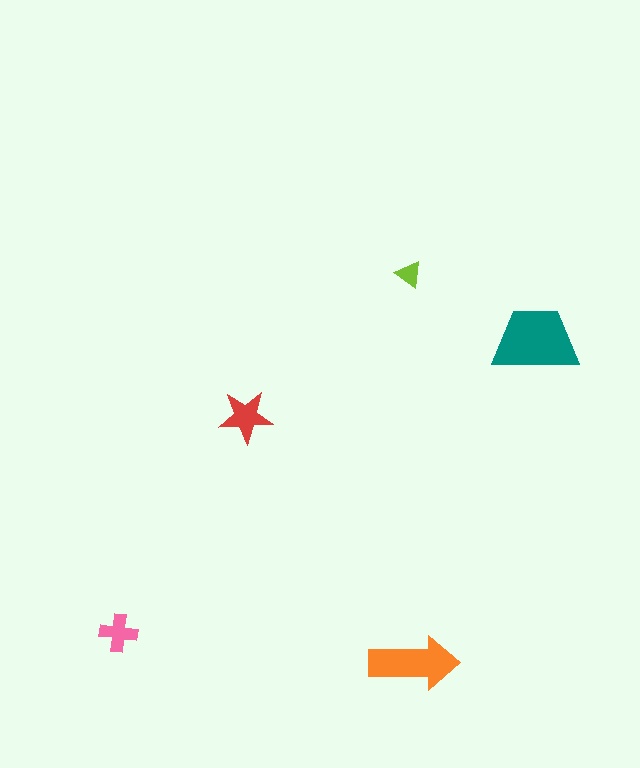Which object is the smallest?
The lime triangle.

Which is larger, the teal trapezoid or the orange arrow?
The teal trapezoid.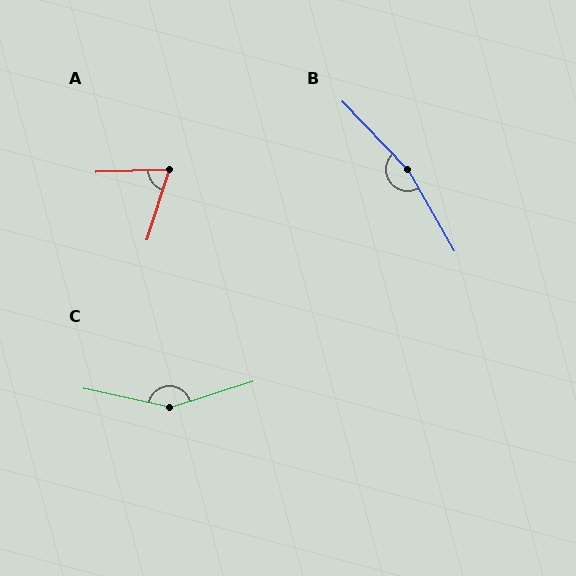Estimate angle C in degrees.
Approximately 150 degrees.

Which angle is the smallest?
A, at approximately 70 degrees.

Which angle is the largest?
B, at approximately 166 degrees.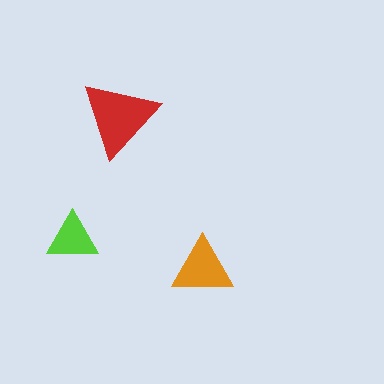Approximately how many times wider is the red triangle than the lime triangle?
About 1.5 times wider.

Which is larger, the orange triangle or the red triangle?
The red one.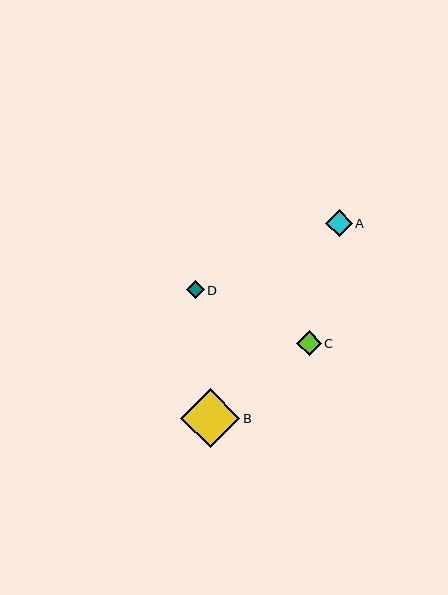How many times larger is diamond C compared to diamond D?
Diamond C is approximately 1.4 times the size of diamond D.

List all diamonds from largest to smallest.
From largest to smallest: B, A, C, D.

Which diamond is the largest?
Diamond B is the largest with a size of approximately 59 pixels.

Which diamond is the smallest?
Diamond D is the smallest with a size of approximately 18 pixels.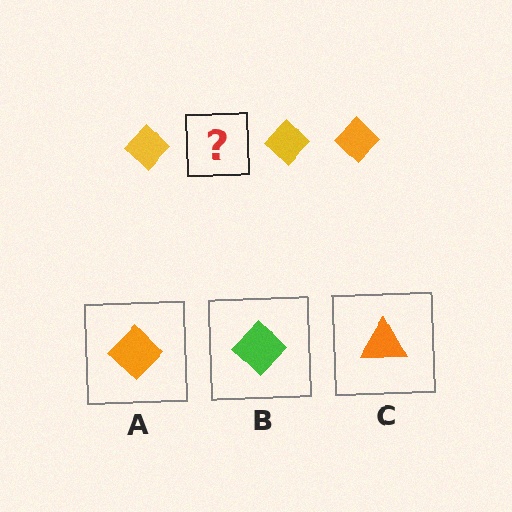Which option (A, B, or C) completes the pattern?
A.